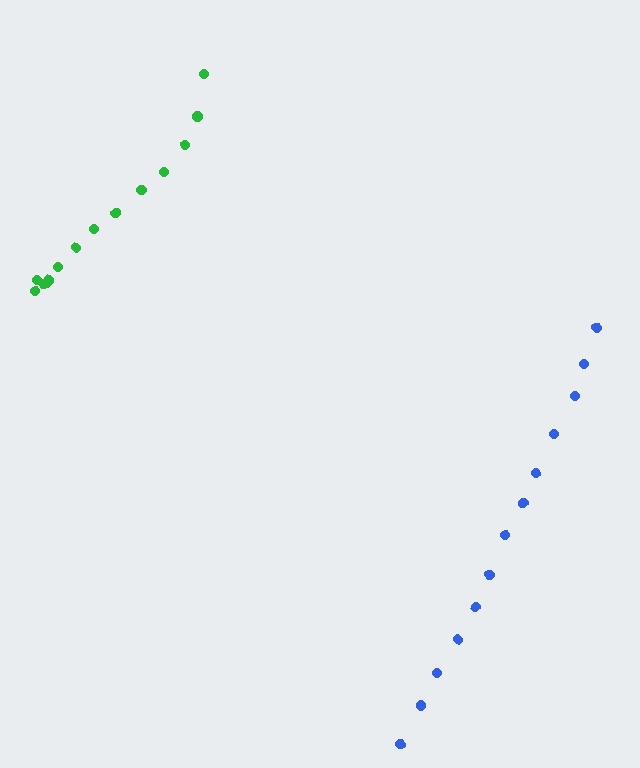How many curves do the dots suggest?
There are 2 distinct paths.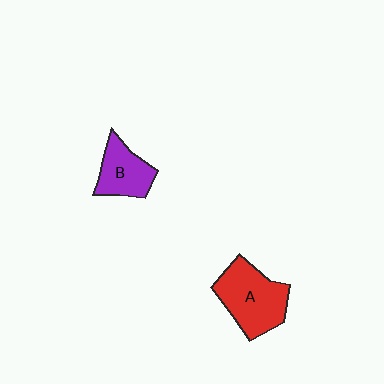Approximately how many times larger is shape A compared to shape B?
Approximately 1.5 times.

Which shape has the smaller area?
Shape B (purple).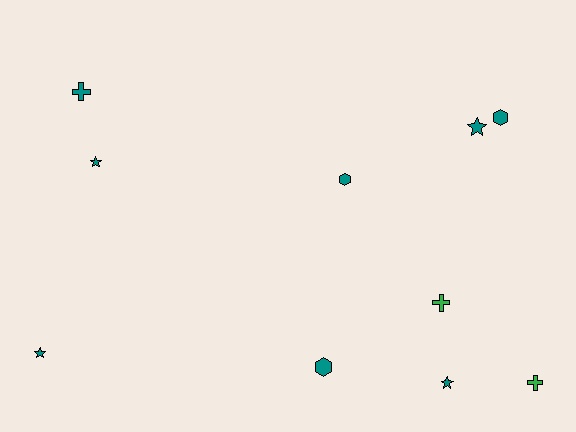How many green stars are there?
There are no green stars.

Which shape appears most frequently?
Star, with 4 objects.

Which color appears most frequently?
Teal, with 8 objects.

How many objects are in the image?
There are 10 objects.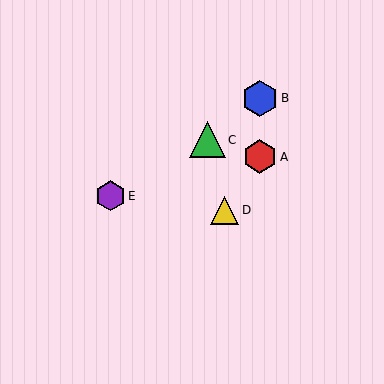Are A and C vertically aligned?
No, A is at x≈260 and C is at x≈207.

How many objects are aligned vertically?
2 objects (A, B) are aligned vertically.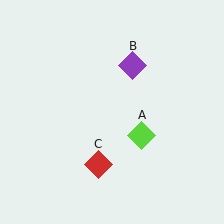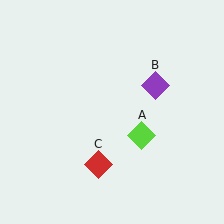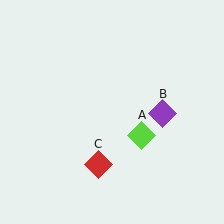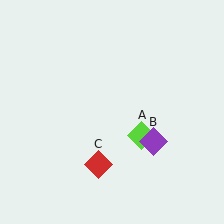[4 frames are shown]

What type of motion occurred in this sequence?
The purple diamond (object B) rotated clockwise around the center of the scene.